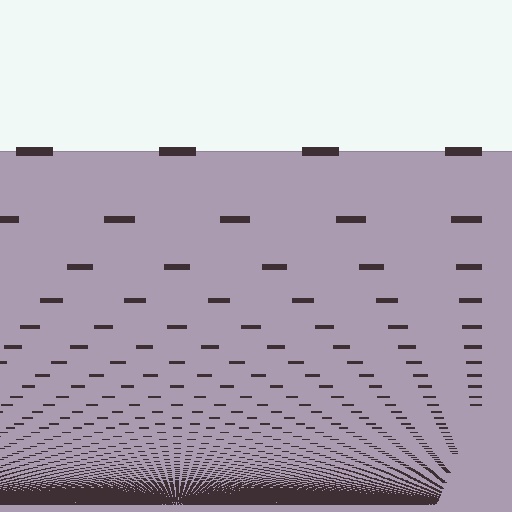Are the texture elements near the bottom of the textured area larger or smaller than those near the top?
Smaller. The gradient is inverted — elements near the bottom are smaller and denser.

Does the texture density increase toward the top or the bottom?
Density increases toward the bottom.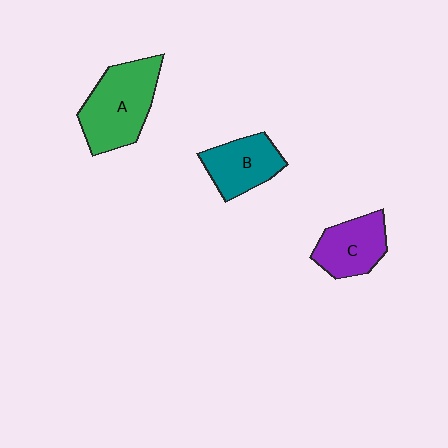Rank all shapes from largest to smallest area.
From largest to smallest: A (green), B (teal), C (purple).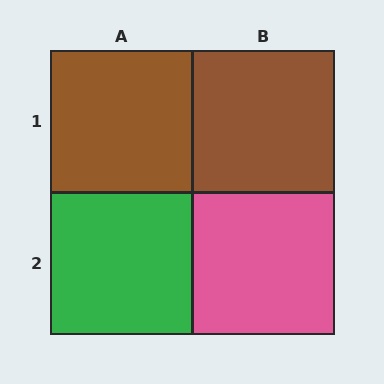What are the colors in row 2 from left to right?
Green, pink.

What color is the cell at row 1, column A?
Brown.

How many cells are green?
1 cell is green.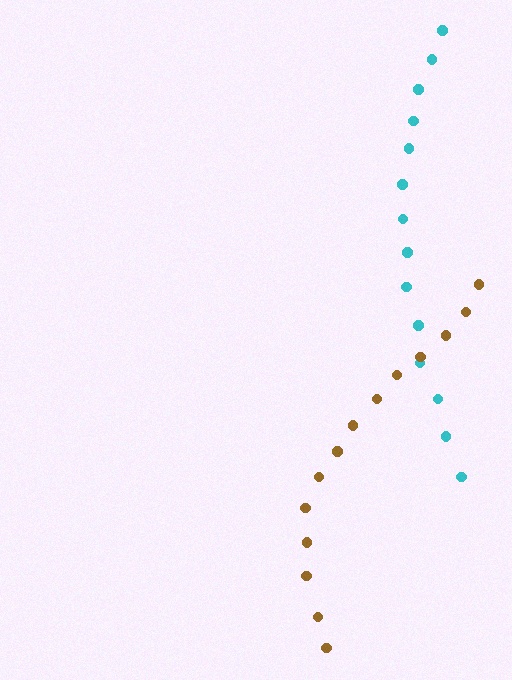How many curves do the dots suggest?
There are 2 distinct paths.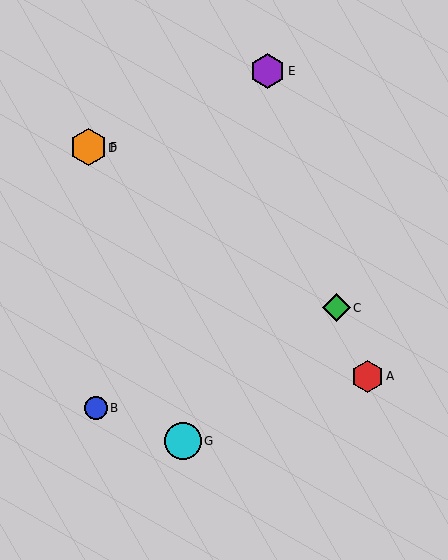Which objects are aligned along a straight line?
Objects C, D, F are aligned along a straight line.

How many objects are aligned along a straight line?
3 objects (C, D, F) are aligned along a straight line.